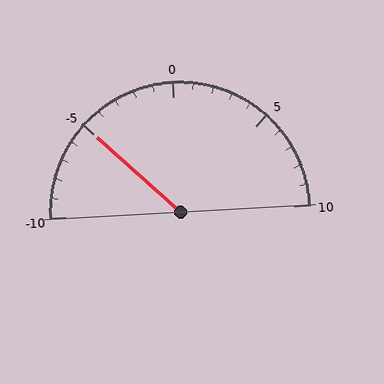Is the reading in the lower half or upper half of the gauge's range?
The reading is in the lower half of the range (-10 to 10).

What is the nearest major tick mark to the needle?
The nearest major tick mark is -5.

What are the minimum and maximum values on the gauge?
The gauge ranges from -10 to 10.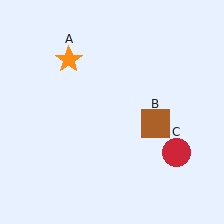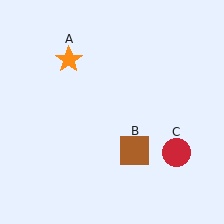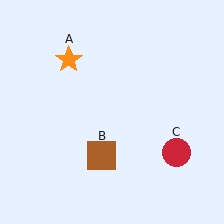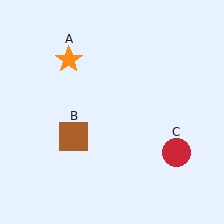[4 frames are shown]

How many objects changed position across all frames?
1 object changed position: brown square (object B).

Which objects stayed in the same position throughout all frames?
Orange star (object A) and red circle (object C) remained stationary.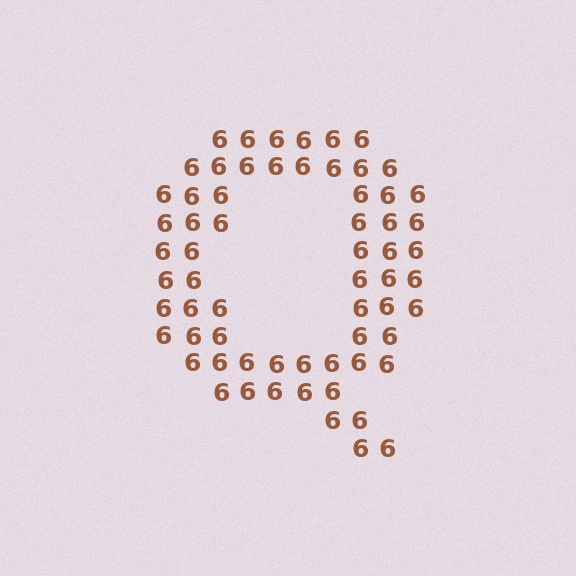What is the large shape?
The large shape is the letter Q.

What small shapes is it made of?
It is made of small digit 6's.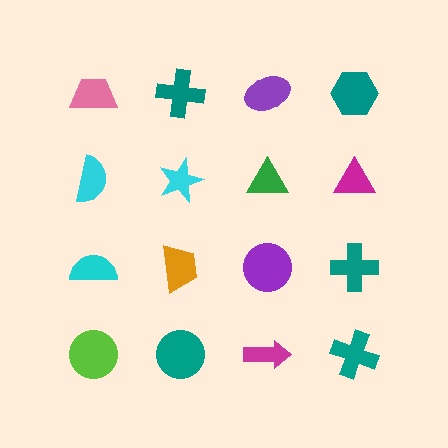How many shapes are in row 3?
4 shapes.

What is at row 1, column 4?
A teal hexagon.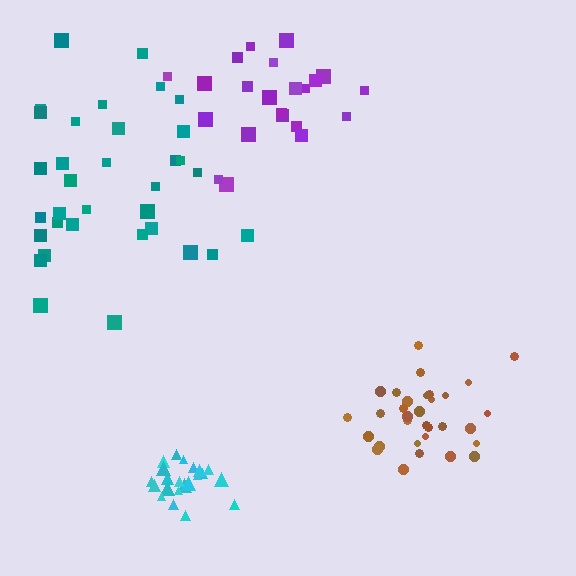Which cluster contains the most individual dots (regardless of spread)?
Teal (35).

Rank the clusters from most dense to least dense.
cyan, brown, purple, teal.